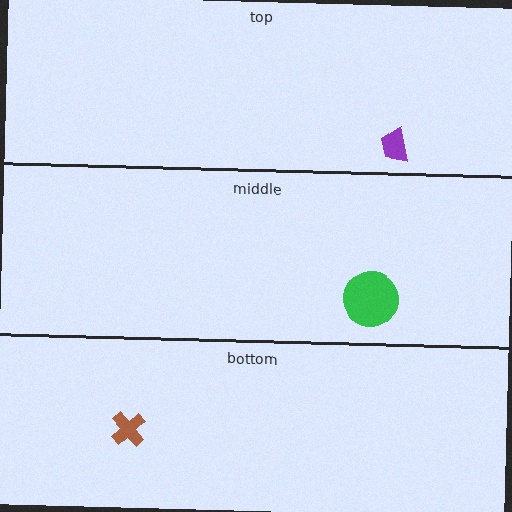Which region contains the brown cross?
The bottom region.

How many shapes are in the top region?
1.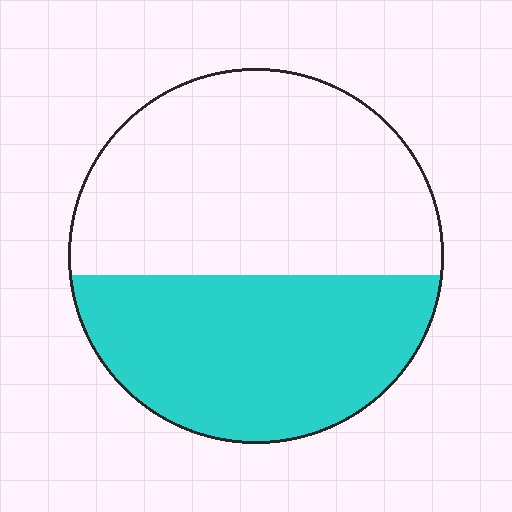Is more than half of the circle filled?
No.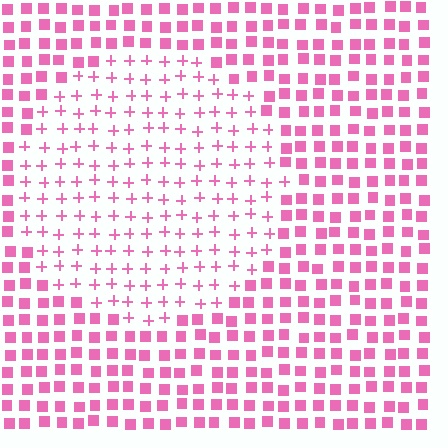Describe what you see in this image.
The image is filled with small pink elements arranged in a uniform grid. A circle-shaped region contains plus signs, while the surrounding area contains squares. The boundary is defined purely by the change in element shape.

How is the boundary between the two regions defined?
The boundary is defined by a change in element shape: plus signs inside vs. squares outside. All elements share the same color and spacing.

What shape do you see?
I see a circle.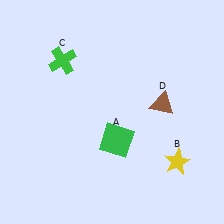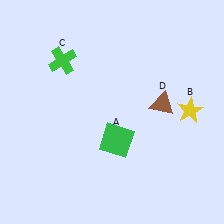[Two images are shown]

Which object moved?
The yellow star (B) moved up.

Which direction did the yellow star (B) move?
The yellow star (B) moved up.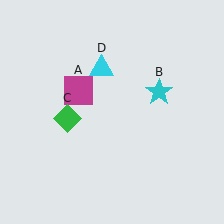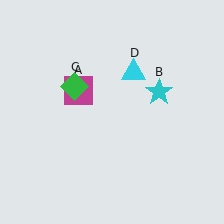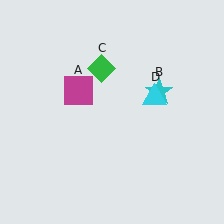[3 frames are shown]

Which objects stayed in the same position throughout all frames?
Magenta square (object A) and cyan star (object B) remained stationary.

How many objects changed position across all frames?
2 objects changed position: green diamond (object C), cyan triangle (object D).